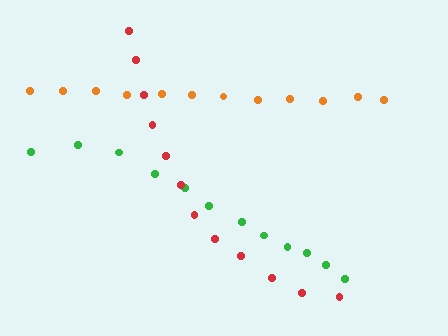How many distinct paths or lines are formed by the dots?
There are 3 distinct paths.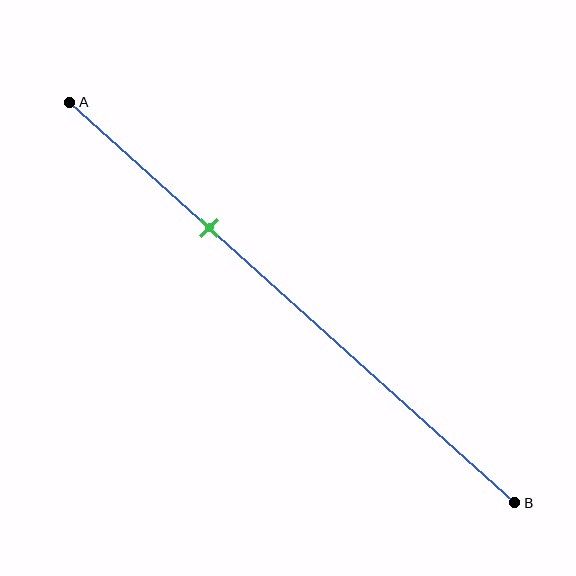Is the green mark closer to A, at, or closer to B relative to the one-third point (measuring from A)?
The green mark is approximately at the one-third point of segment AB.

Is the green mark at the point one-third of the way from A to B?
Yes, the mark is approximately at the one-third point.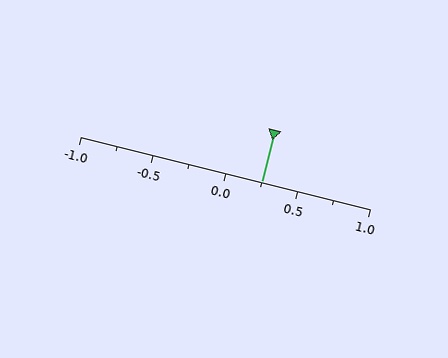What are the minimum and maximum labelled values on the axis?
The axis runs from -1.0 to 1.0.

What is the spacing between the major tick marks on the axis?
The major ticks are spaced 0.5 apart.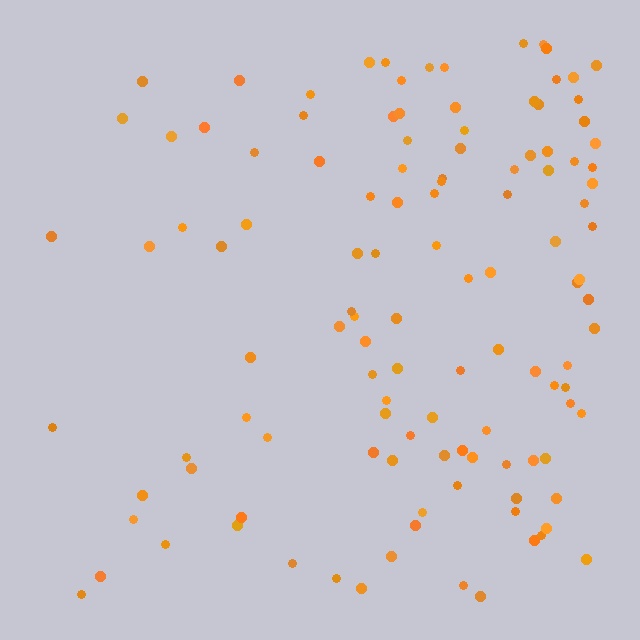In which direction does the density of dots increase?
From left to right, with the right side densest.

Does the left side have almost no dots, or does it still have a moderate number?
Still a moderate number, just noticeably fewer than the right.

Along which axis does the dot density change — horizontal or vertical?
Horizontal.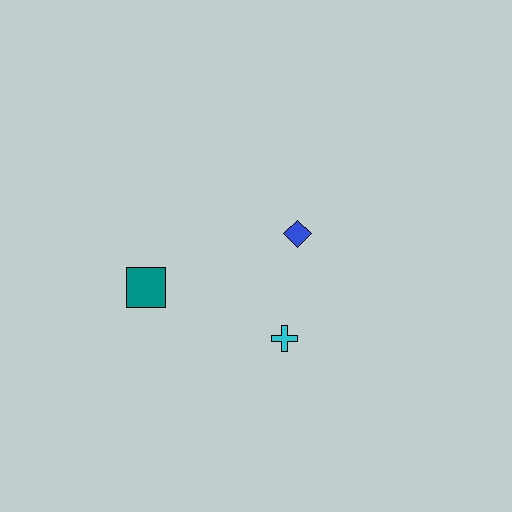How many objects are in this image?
There are 3 objects.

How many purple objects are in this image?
There are no purple objects.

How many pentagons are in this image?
There are no pentagons.